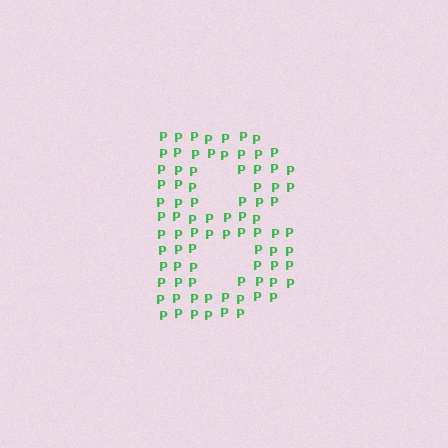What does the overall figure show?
The overall figure shows the letter B.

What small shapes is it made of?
It is made of small letter P's.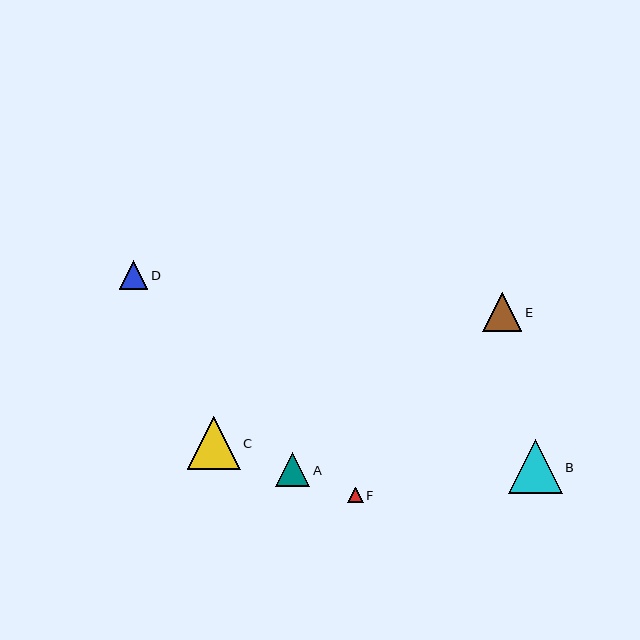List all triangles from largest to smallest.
From largest to smallest: B, C, E, A, D, F.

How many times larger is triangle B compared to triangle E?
Triangle B is approximately 1.4 times the size of triangle E.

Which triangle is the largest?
Triangle B is the largest with a size of approximately 54 pixels.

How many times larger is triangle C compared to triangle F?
Triangle C is approximately 3.4 times the size of triangle F.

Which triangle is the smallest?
Triangle F is the smallest with a size of approximately 16 pixels.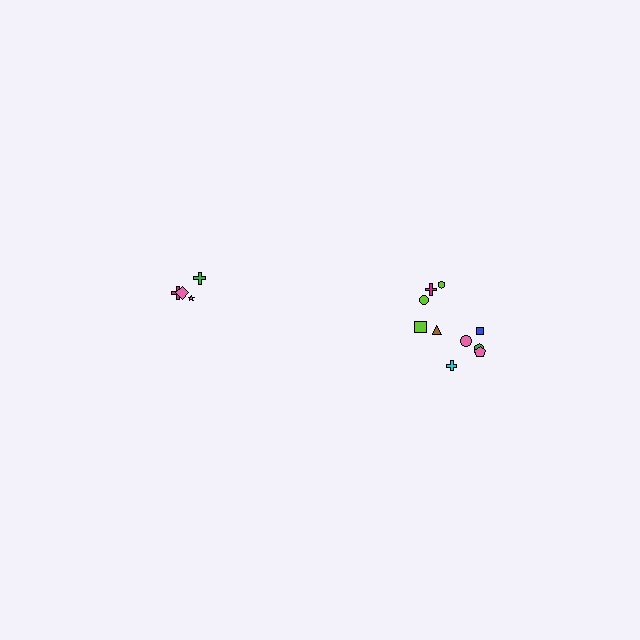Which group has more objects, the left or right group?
The right group.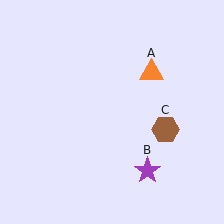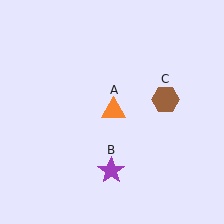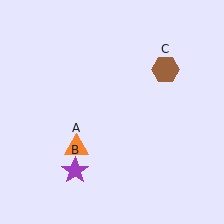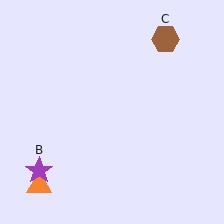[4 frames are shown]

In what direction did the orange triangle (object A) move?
The orange triangle (object A) moved down and to the left.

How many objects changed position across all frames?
3 objects changed position: orange triangle (object A), purple star (object B), brown hexagon (object C).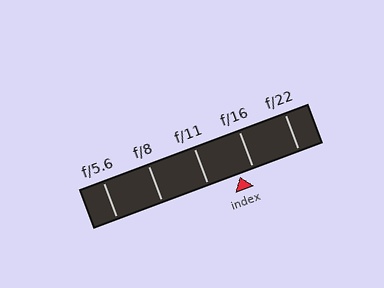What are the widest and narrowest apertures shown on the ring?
The widest aperture shown is f/5.6 and the narrowest is f/22.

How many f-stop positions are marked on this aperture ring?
There are 5 f-stop positions marked.